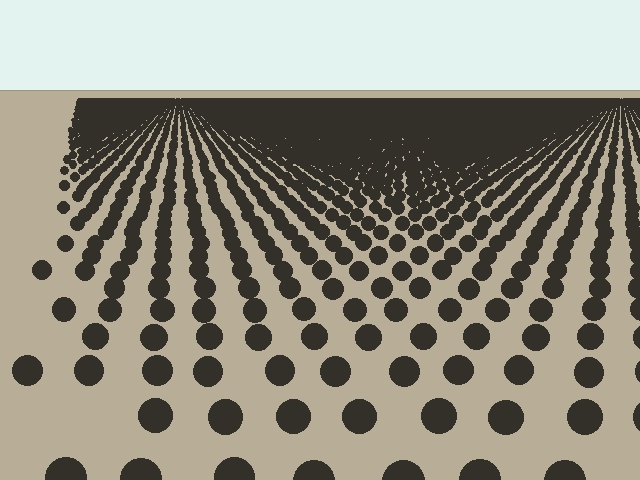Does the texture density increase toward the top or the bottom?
Density increases toward the top.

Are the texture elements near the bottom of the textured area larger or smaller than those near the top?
Larger. Near the bottom, elements are closer to the viewer and appear at a bigger on-screen size.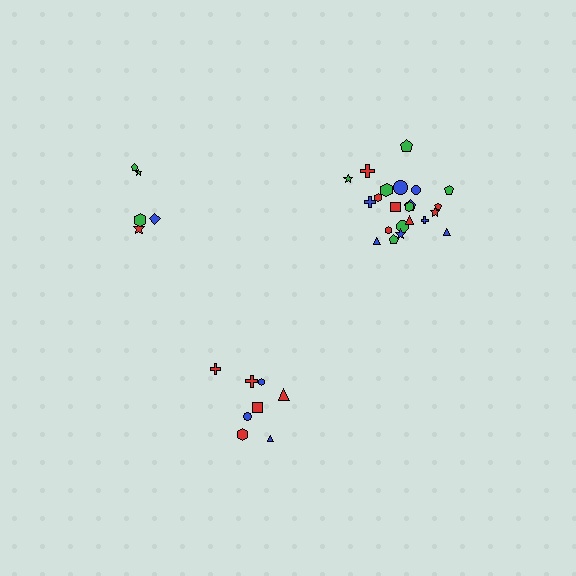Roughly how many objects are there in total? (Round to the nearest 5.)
Roughly 35 objects in total.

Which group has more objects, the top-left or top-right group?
The top-right group.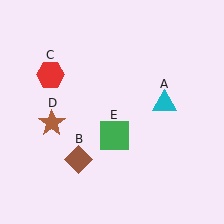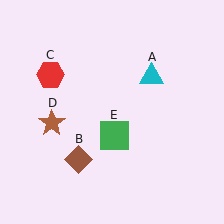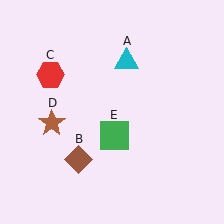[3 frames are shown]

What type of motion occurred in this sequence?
The cyan triangle (object A) rotated counterclockwise around the center of the scene.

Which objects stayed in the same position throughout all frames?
Brown diamond (object B) and red hexagon (object C) and brown star (object D) and green square (object E) remained stationary.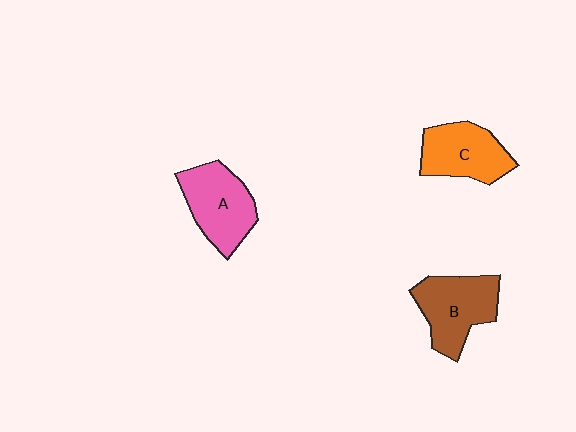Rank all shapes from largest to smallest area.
From largest to smallest: B (brown), A (pink), C (orange).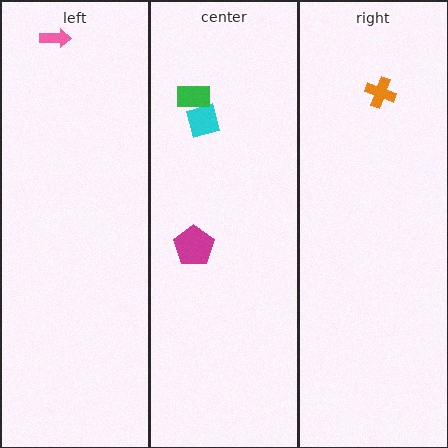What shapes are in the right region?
The orange cross.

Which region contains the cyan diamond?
The center region.